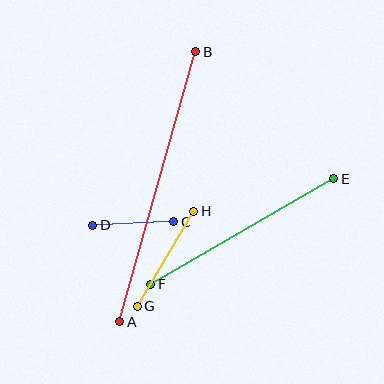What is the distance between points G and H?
The distance is approximately 111 pixels.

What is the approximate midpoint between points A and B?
The midpoint is at approximately (158, 187) pixels.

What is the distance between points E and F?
The distance is approximately 211 pixels.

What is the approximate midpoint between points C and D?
The midpoint is at approximately (133, 224) pixels.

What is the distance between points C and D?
The distance is approximately 81 pixels.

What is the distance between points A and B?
The distance is approximately 280 pixels.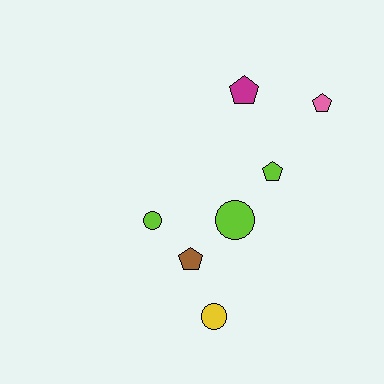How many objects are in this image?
There are 7 objects.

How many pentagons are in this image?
There are 4 pentagons.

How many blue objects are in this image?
There are no blue objects.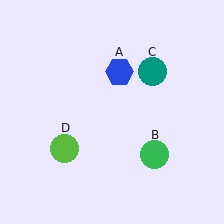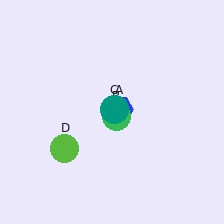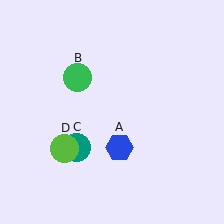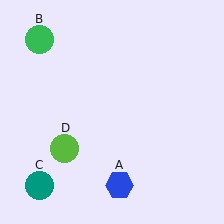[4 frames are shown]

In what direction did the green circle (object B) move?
The green circle (object B) moved up and to the left.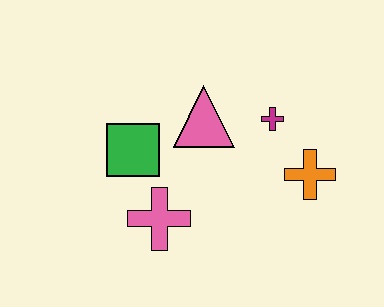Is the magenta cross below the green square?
No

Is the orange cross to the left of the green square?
No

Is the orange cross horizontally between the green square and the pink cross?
No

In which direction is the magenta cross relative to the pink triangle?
The magenta cross is to the right of the pink triangle.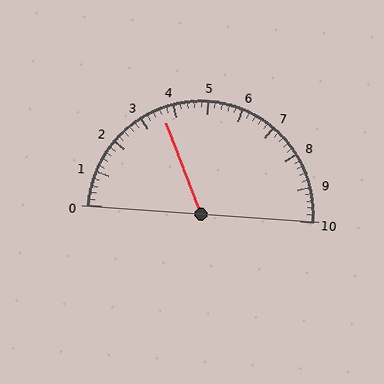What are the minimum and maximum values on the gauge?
The gauge ranges from 0 to 10.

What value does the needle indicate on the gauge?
The needle indicates approximately 3.6.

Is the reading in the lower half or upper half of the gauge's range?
The reading is in the lower half of the range (0 to 10).